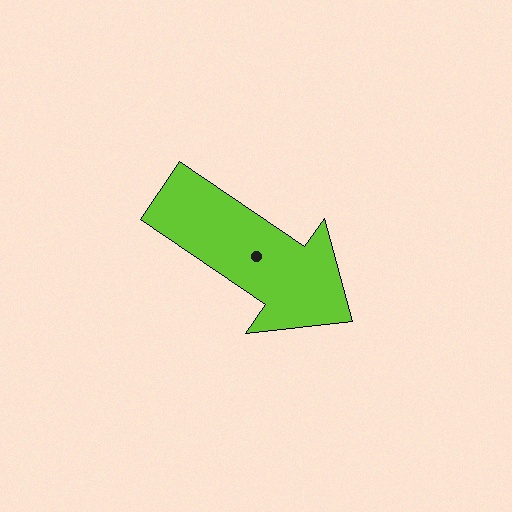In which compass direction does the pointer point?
Southeast.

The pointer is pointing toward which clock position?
Roughly 4 o'clock.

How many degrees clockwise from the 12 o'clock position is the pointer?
Approximately 124 degrees.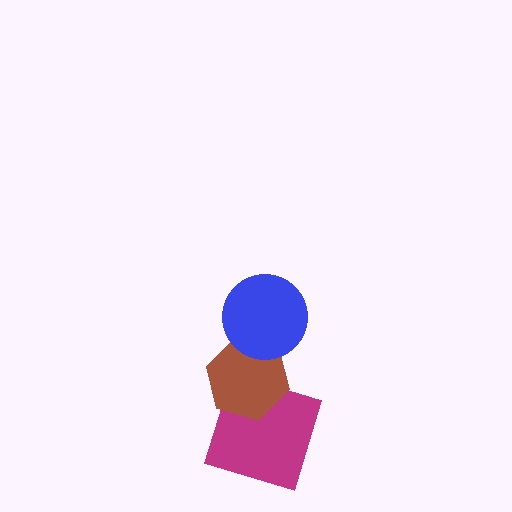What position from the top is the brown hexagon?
The brown hexagon is 2nd from the top.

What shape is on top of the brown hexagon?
The blue circle is on top of the brown hexagon.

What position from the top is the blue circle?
The blue circle is 1st from the top.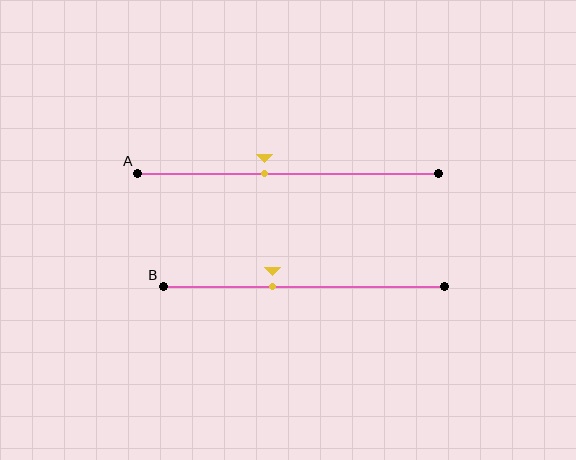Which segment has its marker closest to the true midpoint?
Segment A has its marker closest to the true midpoint.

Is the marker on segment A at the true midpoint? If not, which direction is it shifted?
No, the marker on segment A is shifted to the left by about 8% of the segment length.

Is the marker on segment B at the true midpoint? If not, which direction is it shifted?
No, the marker on segment B is shifted to the left by about 11% of the segment length.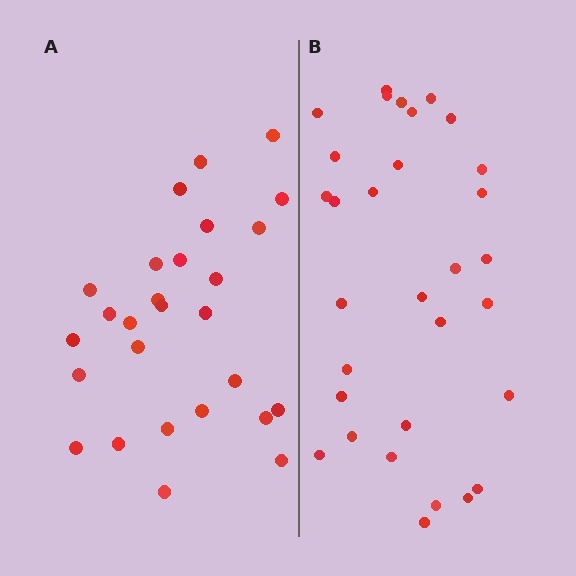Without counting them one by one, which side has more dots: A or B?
Region B (the right region) has more dots.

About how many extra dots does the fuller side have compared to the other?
Region B has about 4 more dots than region A.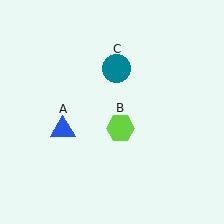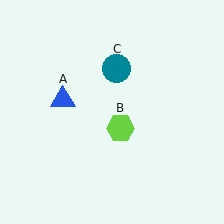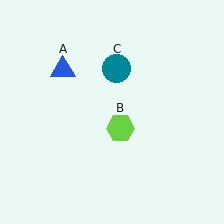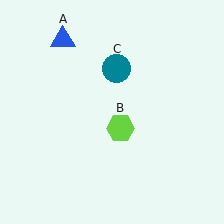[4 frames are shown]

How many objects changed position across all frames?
1 object changed position: blue triangle (object A).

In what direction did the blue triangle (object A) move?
The blue triangle (object A) moved up.